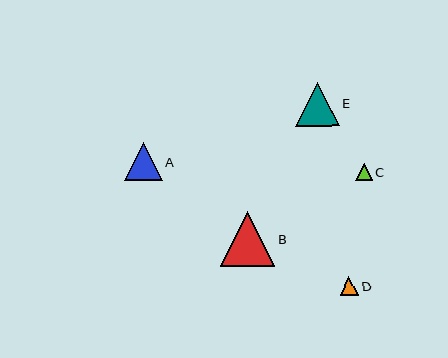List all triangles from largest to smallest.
From largest to smallest: B, E, A, D, C.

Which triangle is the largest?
Triangle B is the largest with a size of approximately 55 pixels.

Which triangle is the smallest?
Triangle C is the smallest with a size of approximately 16 pixels.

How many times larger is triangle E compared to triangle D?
Triangle E is approximately 2.4 times the size of triangle D.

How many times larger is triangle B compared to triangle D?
Triangle B is approximately 3.0 times the size of triangle D.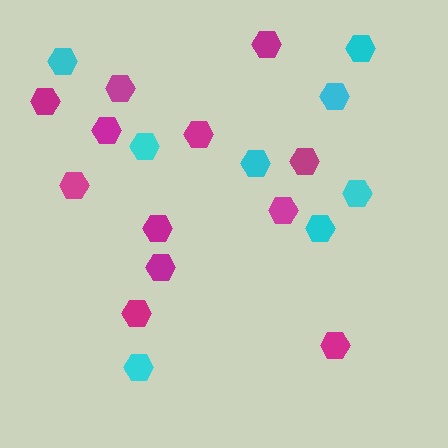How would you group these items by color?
There are 2 groups: one group of cyan hexagons (8) and one group of magenta hexagons (12).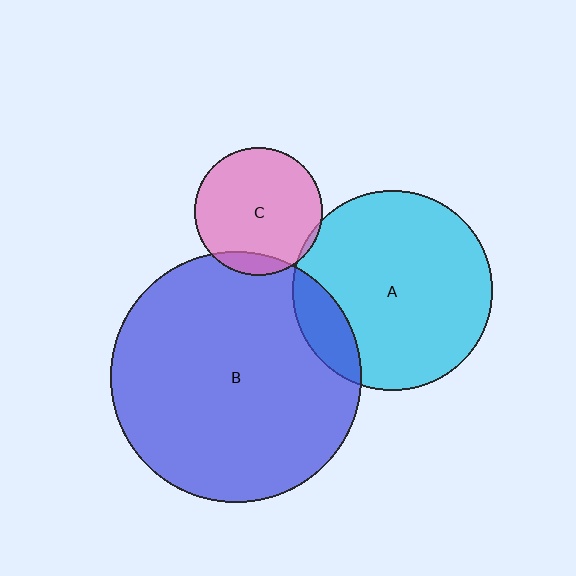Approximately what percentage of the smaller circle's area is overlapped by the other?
Approximately 15%.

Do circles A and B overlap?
Yes.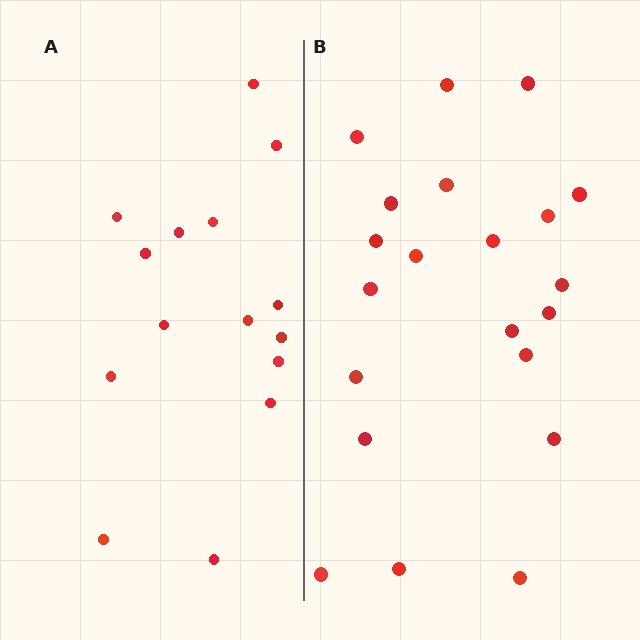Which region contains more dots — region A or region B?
Region B (the right region) has more dots.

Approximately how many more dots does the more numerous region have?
Region B has about 6 more dots than region A.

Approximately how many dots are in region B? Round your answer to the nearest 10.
About 20 dots. (The exact count is 21, which rounds to 20.)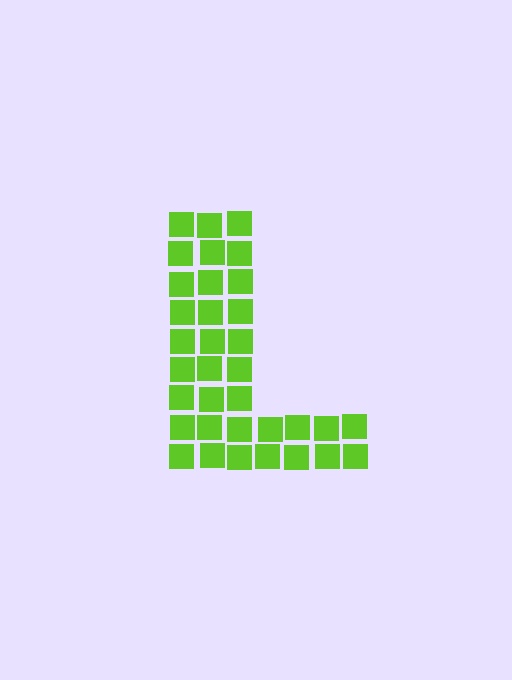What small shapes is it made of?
It is made of small squares.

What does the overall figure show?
The overall figure shows the letter L.